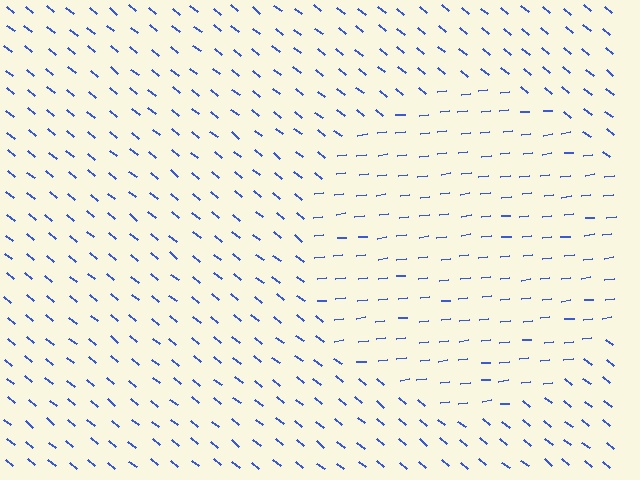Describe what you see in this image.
The image is filled with small blue line segments. A circle region in the image has lines oriented differently from the surrounding lines, creating a visible texture boundary.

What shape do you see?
I see a circle.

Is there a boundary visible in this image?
Yes, there is a texture boundary formed by a change in line orientation.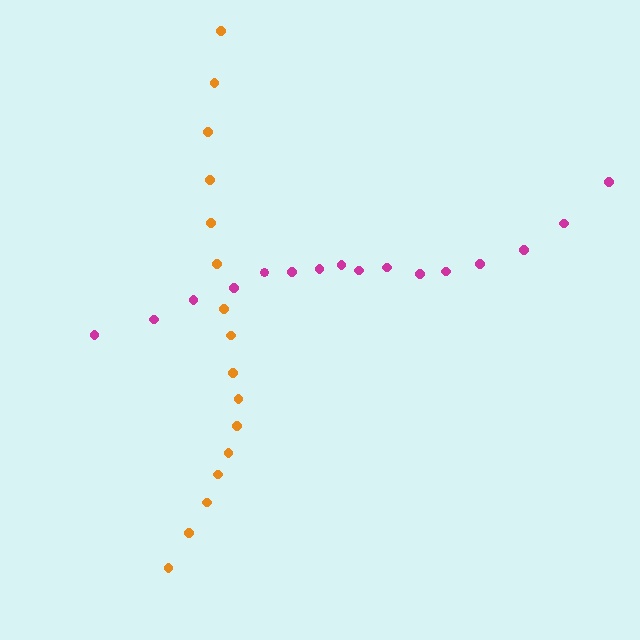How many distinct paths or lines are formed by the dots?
There are 2 distinct paths.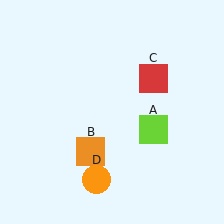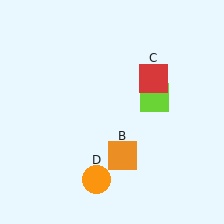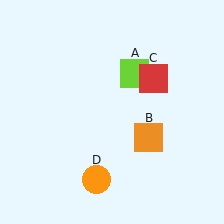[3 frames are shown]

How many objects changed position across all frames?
2 objects changed position: lime square (object A), orange square (object B).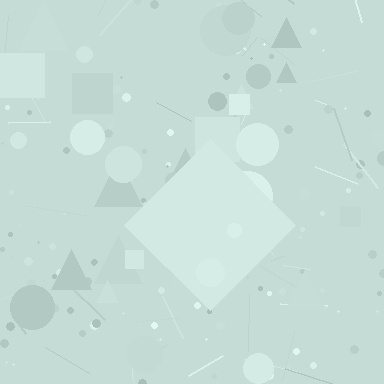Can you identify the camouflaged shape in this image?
The camouflaged shape is a diamond.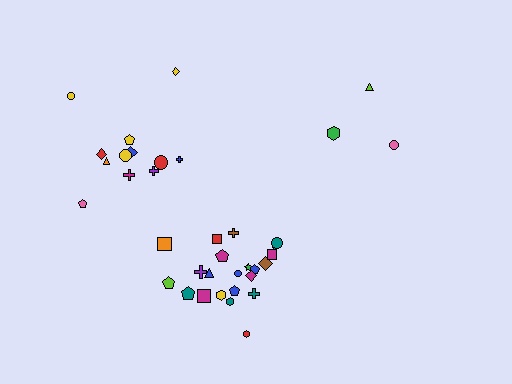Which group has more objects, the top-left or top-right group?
The top-left group.